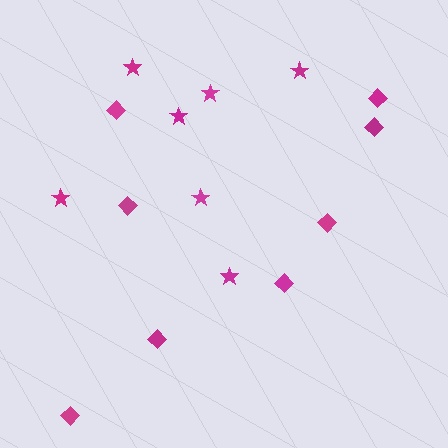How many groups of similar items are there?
There are 2 groups: one group of diamonds (8) and one group of stars (7).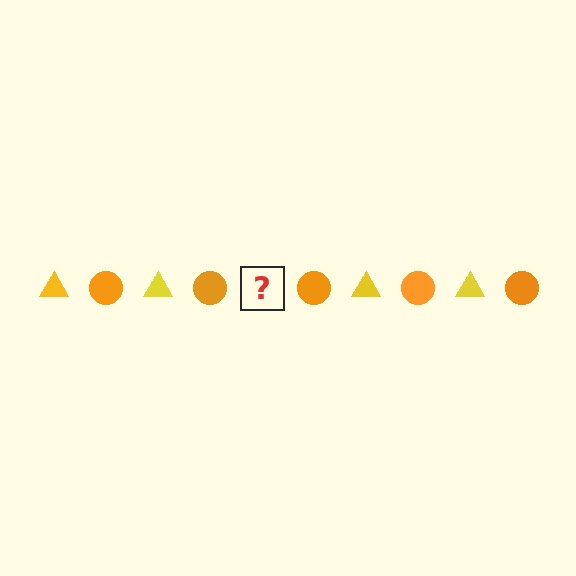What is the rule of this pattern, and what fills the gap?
The rule is that the pattern alternates between yellow triangle and orange circle. The gap should be filled with a yellow triangle.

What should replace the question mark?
The question mark should be replaced with a yellow triangle.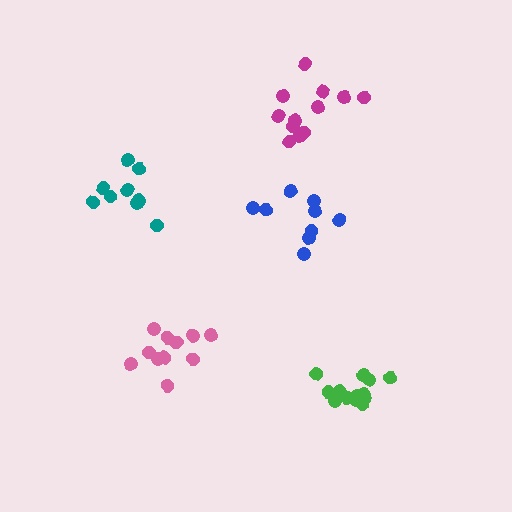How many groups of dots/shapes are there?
There are 5 groups.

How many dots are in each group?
Group 1: 9 dots, Group 2: 9 dots, Group 3: 13 dots, Group 4: 11 dots, Group 5: 12 dots (54 total).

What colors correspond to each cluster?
The clusters are colored: teal, blue, green, pink, magenta.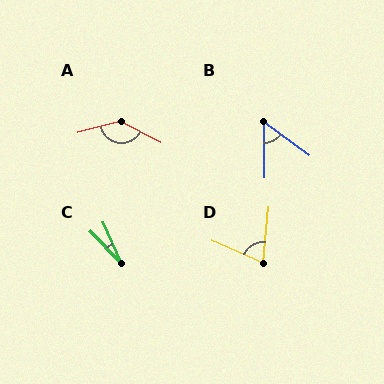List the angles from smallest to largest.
C (20°), B (54°), D (72°), A (138°).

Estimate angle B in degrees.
Approximately 54 degrees.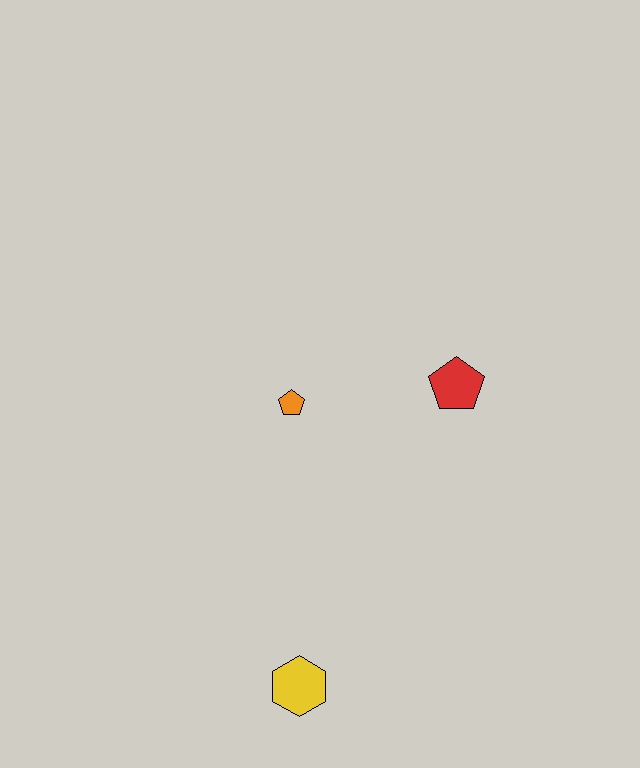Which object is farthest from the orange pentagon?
The yellow hexagon is farthest from the orange pentagon.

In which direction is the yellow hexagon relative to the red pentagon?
The yellow hexagon is below the red pentagon.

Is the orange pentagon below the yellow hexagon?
No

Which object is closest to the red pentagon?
The orange pentagon is closest to the red pentagon.